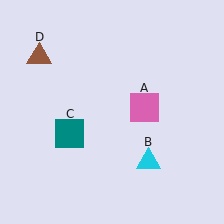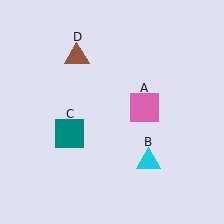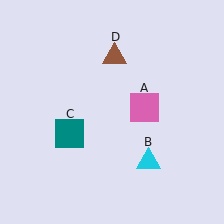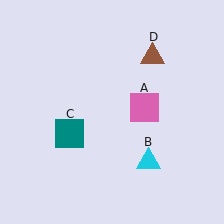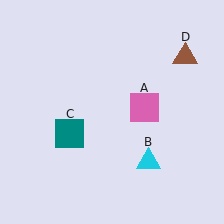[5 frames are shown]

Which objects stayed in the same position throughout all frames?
Pink square (object A) and cyan triangle (object B) and teal square (object C) remained stationary.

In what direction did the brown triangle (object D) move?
The brown triangle (object D) moved right.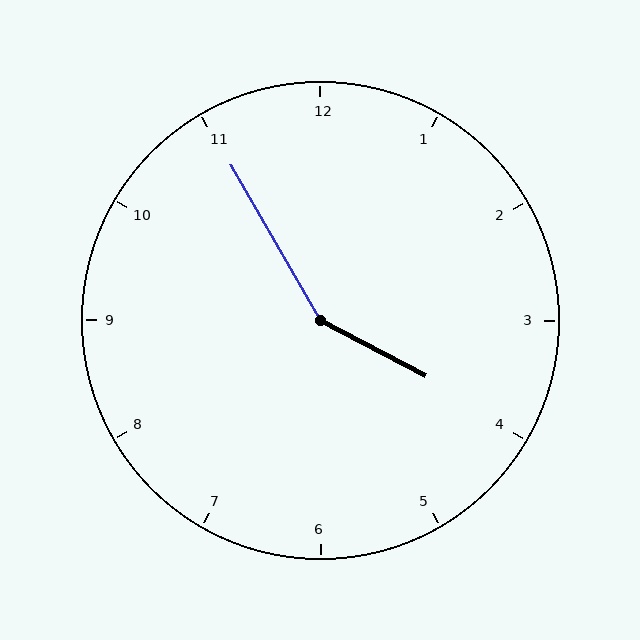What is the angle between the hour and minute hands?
Approximately 148 degrees.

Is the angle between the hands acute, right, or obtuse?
It is obtuse.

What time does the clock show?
3:55.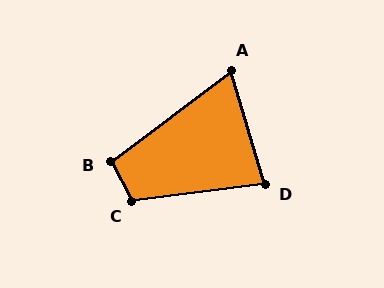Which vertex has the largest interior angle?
C, at approximately 110 degrees.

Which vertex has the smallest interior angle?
A, at approximately 70 degrees.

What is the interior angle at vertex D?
Approximately 81 degrees (acute).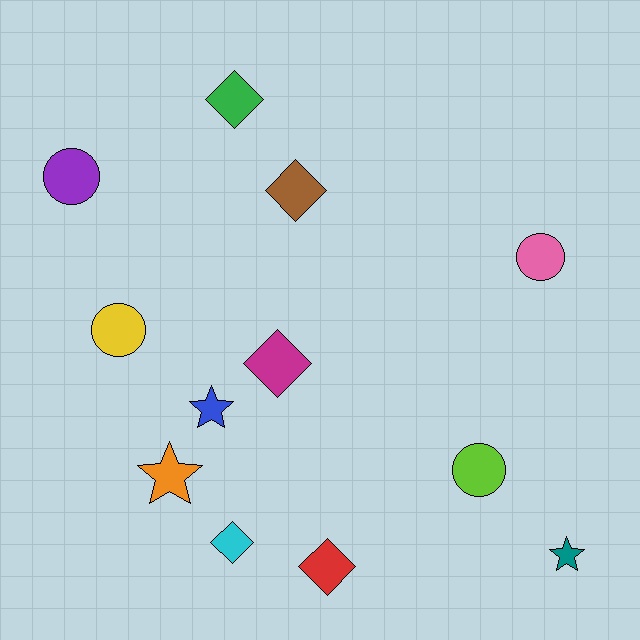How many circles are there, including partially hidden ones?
There are 4 circles.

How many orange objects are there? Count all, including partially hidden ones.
There is 1 orange object.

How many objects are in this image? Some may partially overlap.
There are 12 objects.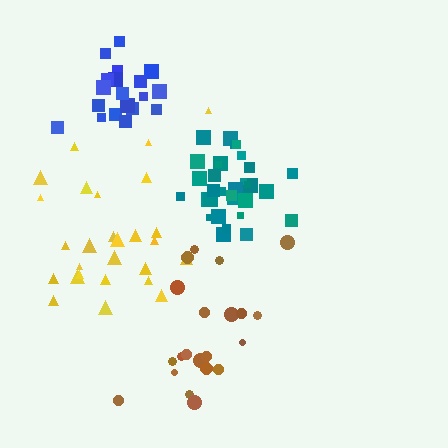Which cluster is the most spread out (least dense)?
Brown.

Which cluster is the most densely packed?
Teal.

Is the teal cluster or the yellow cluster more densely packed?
Teal.